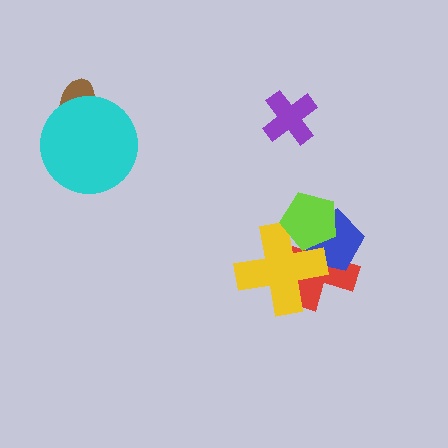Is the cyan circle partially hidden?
No, no other shape covers it.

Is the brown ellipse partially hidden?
Yes, it is partially covered by another shape.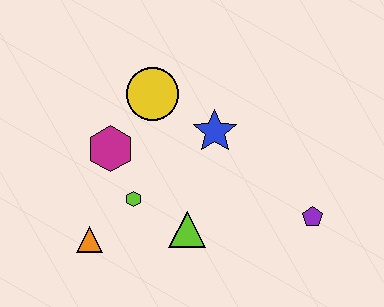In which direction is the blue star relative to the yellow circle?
The blue star is to the right of the yellow circle.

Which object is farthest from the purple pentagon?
The orange triangle is farthest from the purple pentagon.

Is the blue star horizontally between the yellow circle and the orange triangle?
No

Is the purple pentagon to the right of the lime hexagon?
Yes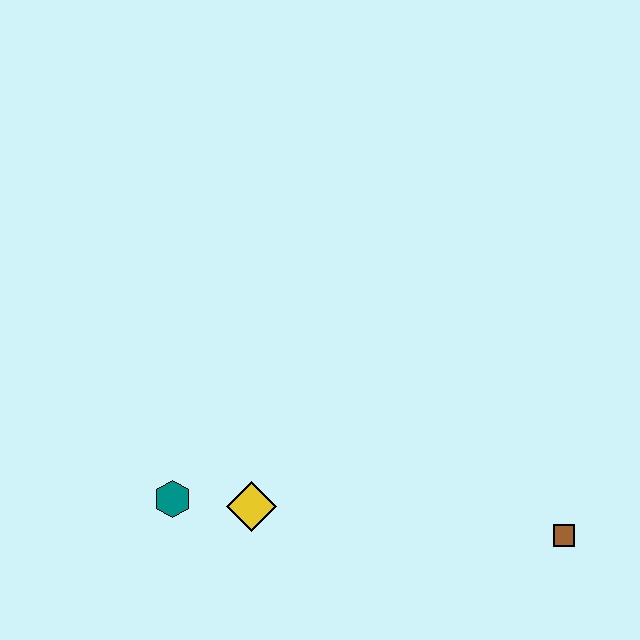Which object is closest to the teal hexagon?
The yellow diamond is closest to the teal hexagon.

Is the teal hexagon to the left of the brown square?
Yes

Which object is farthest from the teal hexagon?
The brown square is farthest from the teal hexagon.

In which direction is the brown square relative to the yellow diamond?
The brown square is to the right of the yellow diamond.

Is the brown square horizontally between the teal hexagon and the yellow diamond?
No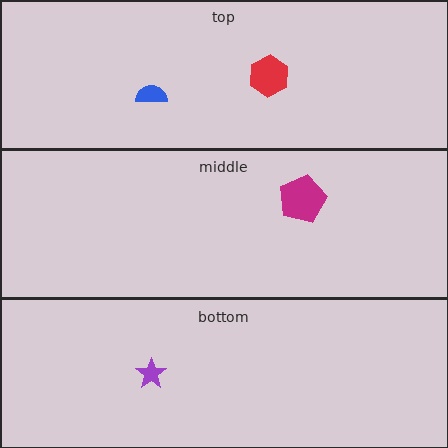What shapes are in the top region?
The red hexagon, the blue semicircle.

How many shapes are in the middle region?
1.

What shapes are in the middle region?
The magenta pentagon.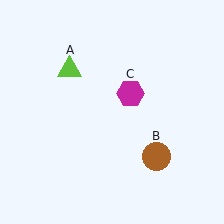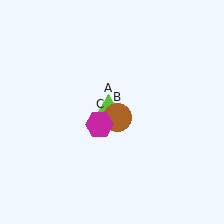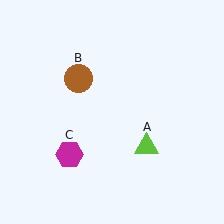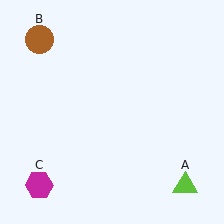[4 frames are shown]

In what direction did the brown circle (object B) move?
The brown circle (object B) moved up and to the left.